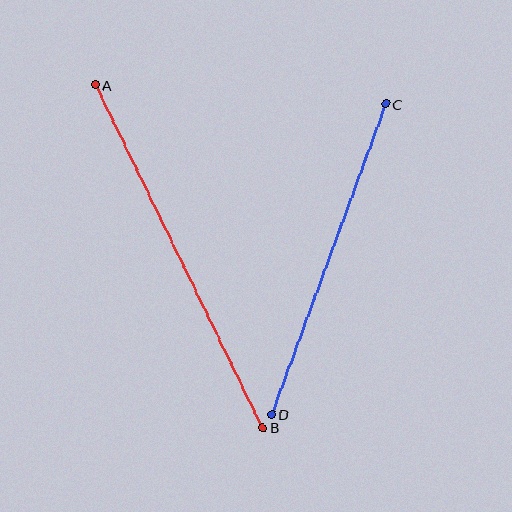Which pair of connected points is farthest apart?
Points A and B are farthest apart.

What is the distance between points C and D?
The distance is approximately 331 pixels.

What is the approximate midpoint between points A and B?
The midpoint is at approximately (179, 256) pixels.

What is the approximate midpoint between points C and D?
The midpoint is at approximately (329, 259) pixels.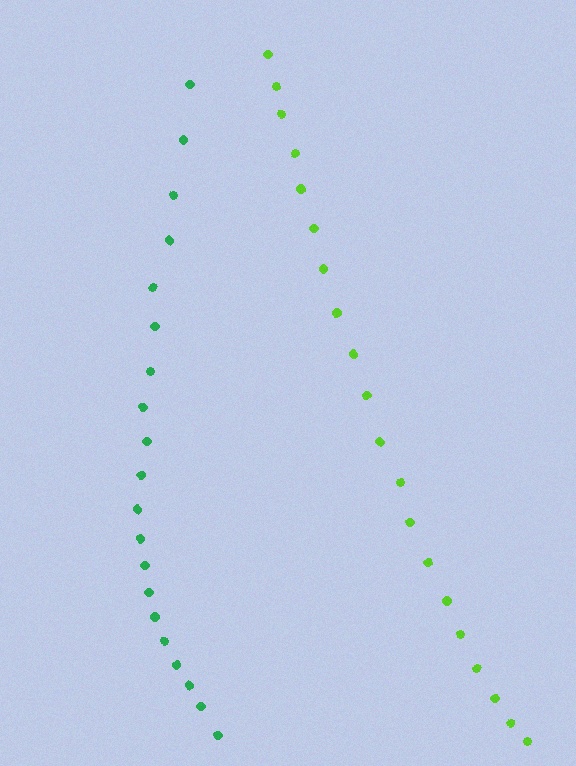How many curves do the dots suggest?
There are 2 distinct paths.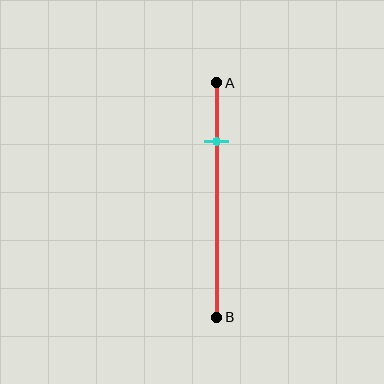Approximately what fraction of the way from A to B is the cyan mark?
The cyan mark is approximately 25% of the way from A to B.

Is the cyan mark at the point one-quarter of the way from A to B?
Yes, the mark is approximately at the one-quarter point.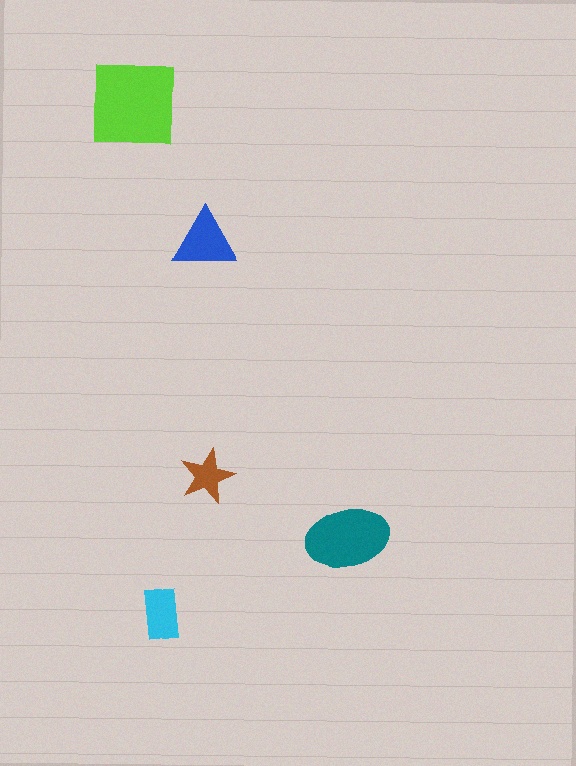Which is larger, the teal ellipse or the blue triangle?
The teal ellipse.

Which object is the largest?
The lime square.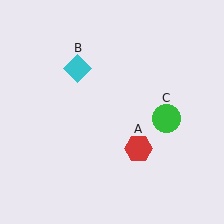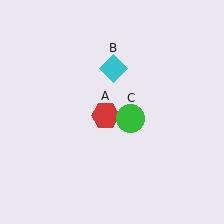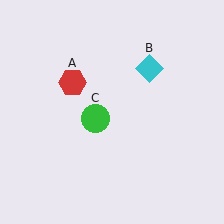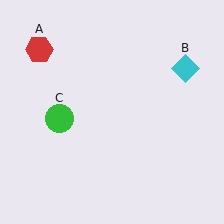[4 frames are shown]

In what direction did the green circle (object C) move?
The green circle (object C) moved left.